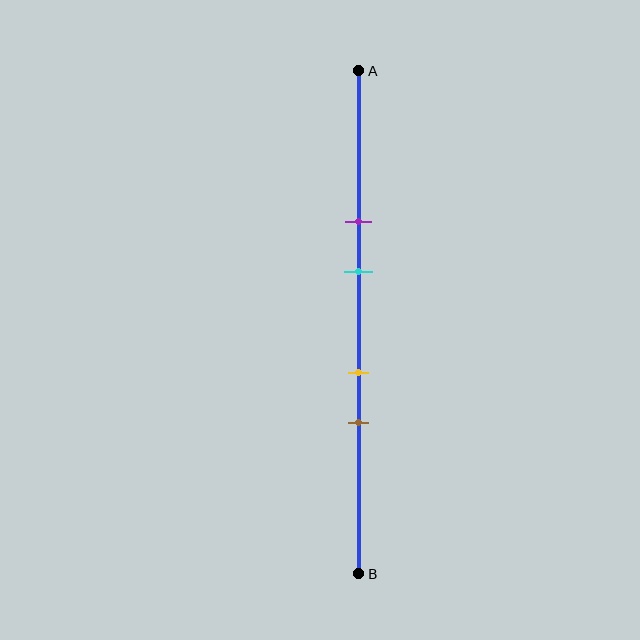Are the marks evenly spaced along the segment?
No, the marks are not evenly spaced.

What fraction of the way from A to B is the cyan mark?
The cyan mark is approximately 40% (0.4) of the way from A to B.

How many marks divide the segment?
There are 4 marks dividing the segment.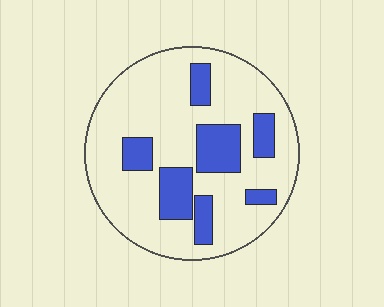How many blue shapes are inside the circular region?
7.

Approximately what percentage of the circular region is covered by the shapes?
Approximately 25%.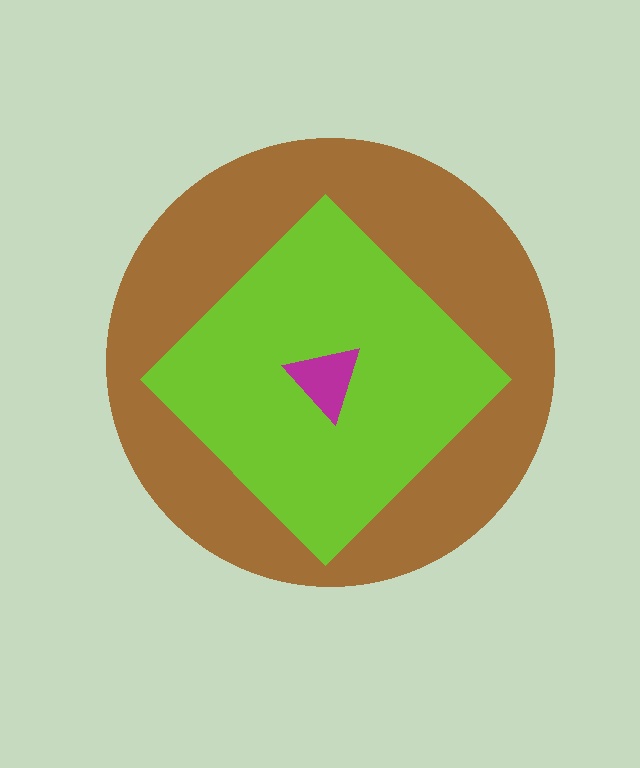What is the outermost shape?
The brown circle.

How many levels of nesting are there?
3.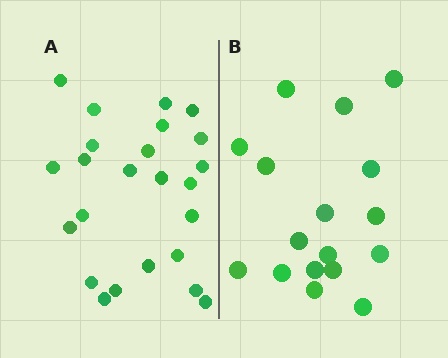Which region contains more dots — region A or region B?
Region A (the left region) has more dots.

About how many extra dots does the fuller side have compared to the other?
Region A has roughly 8 or so more dots than region B.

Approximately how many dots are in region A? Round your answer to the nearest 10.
About 20 dots. (The exact count is 24, which rounds to 20.)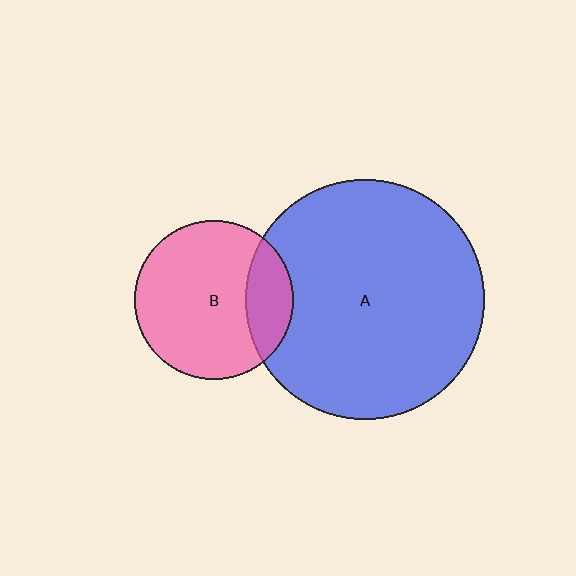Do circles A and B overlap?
Yes.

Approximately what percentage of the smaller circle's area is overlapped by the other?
Approximately 20%.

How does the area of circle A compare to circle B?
Approximately 2.3 times.